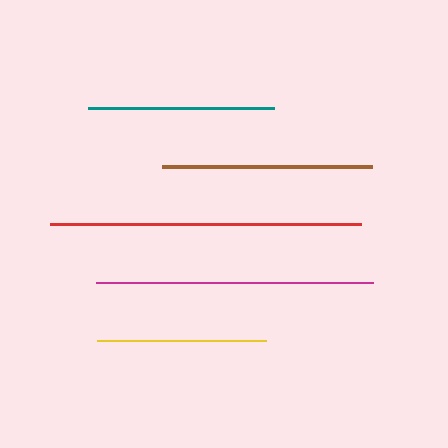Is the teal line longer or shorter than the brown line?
The brown line is longer than the teal line.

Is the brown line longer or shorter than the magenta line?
The magenta line is longer than the brown line.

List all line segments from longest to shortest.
From longest to shortest: red, magenta, brown, teal, yellow.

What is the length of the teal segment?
The teal segment is approximately 186 pixels long.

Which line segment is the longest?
The red line is the longest at approximately 311 pixels.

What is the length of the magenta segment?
The magenta segment is approximately 277 pixels long.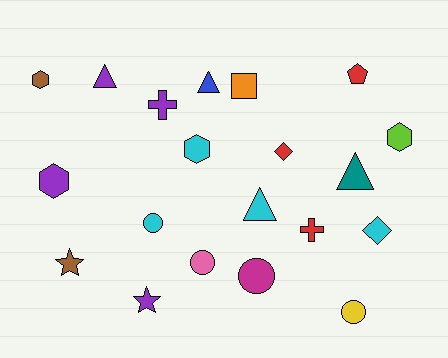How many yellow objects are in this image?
There is 1 yellow object.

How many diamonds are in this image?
There are 2 diamonds.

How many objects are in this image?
There are 20 objects.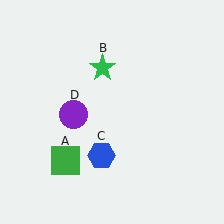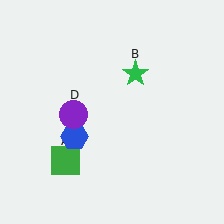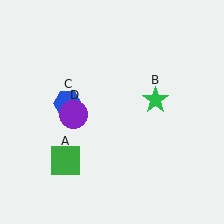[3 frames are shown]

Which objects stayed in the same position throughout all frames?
Green square (object A) and purple circle (object D) remained stationary.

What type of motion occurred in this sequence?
The green star (object B), blue hexagon (object C) rotated clockwise around the center of the scene.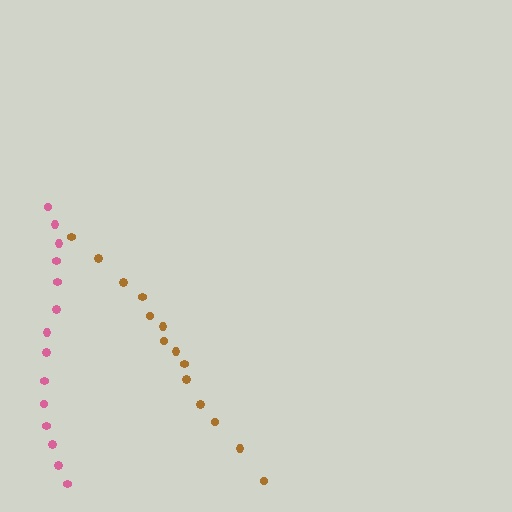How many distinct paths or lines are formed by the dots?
There are 2 distinct paths.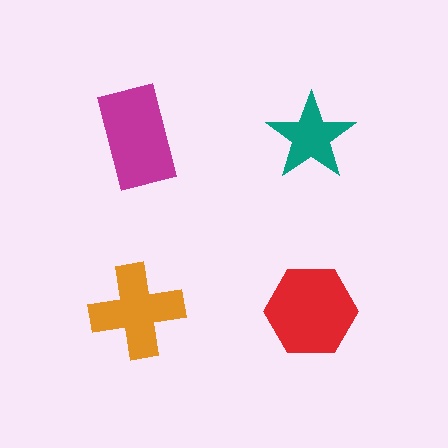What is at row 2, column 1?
An orange cross.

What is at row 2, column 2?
A red hexagon.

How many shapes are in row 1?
2 shapes.